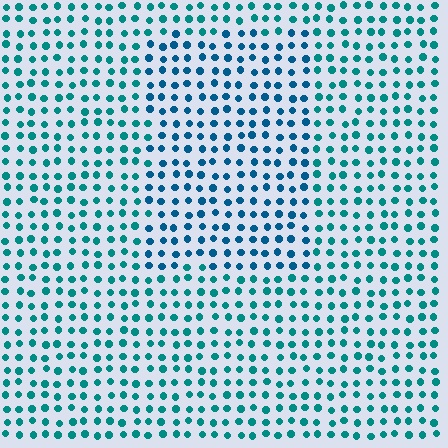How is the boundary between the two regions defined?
The boundary is defined purely by a slight shift in hue (about 25 degrees). Spacing, size, and orientation are identical on both sides.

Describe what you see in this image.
The image is filled with small teal elements in a uniform arrangement. A rectangle-shaped region is visible where the elements are tinted to a slightly different hue, forming a subtle color boundary.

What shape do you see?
I see a rectangle.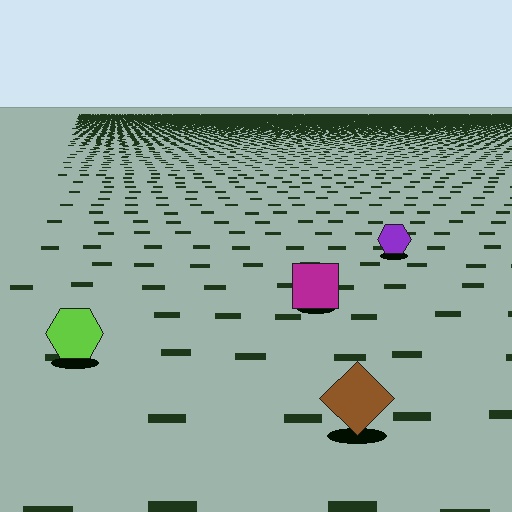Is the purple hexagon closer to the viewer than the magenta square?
No. The magenta square is closer — you can tell from the texture gradient: the ground texture is coarser near it.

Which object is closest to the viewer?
The brown diamond is closest. The texture marks near it are larger and more spread out.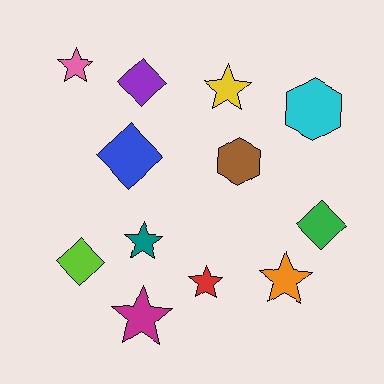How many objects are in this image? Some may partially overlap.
There are 12 objects.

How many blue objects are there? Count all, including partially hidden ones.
There is 1 blue object.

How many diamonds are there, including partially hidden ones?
There are 4 diamonds.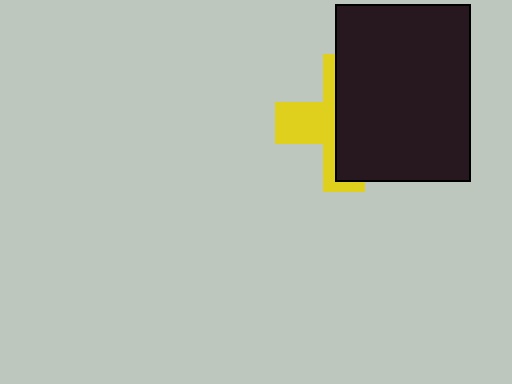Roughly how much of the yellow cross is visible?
A small part of it is visible (roughly 40%).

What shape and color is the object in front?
The object in front is a black rectangle.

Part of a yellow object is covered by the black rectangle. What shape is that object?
It is a cross.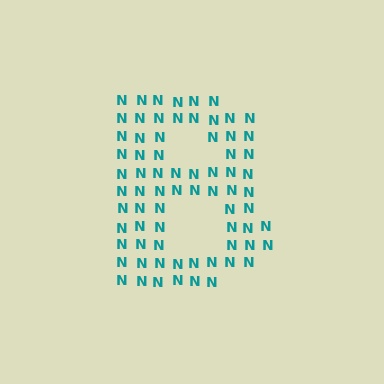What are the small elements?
The small elements are letter N's.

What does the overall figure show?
The overall figure shows the letter B.